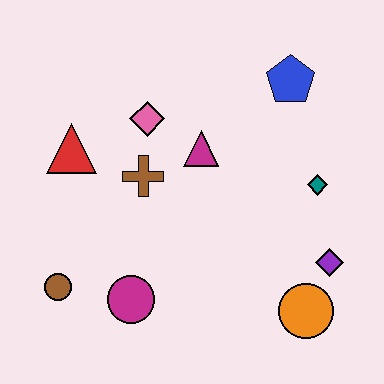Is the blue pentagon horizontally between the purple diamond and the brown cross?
Yes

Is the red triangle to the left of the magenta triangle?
Yes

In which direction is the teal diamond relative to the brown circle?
The teal diamond is to the right of the brown circle.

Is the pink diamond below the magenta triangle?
No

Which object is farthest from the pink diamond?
The orange circle is farthest from the pink diamond.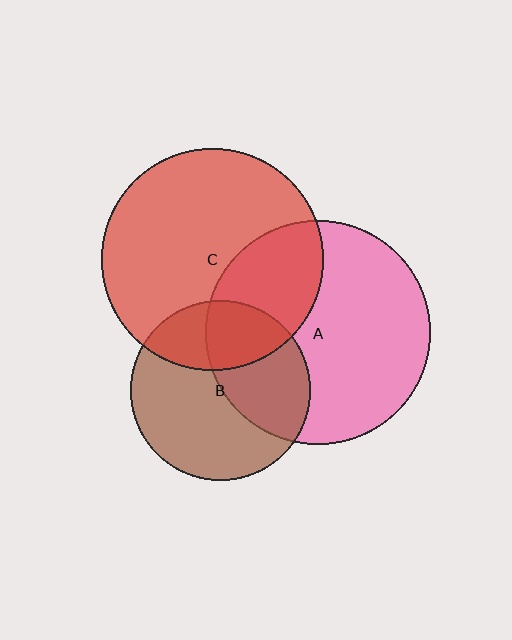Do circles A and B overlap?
Yes.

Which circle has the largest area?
Circle A (pink).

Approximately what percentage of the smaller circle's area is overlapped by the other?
Approximately 40%.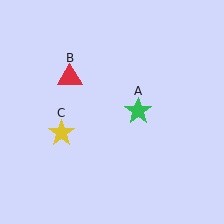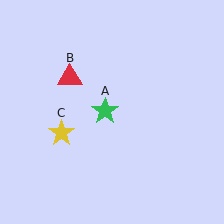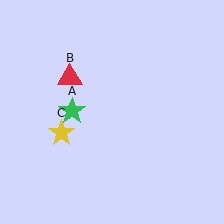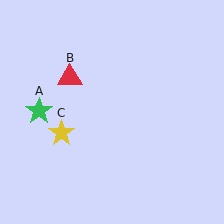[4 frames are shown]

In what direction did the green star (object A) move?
The green star (object A) moved left.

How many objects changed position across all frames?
1 object changed position: green star (object A).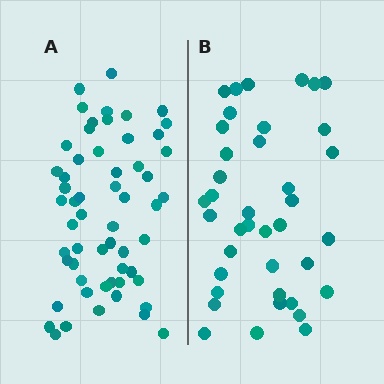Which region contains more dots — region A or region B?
Region A (the left region) has more dots.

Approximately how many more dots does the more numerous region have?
Region A has approximately 20 more dots than region B.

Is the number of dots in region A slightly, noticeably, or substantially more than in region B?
Region A has substantially more. The ratio is roughly 1.5 to 1.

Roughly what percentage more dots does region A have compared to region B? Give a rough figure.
About 45% more.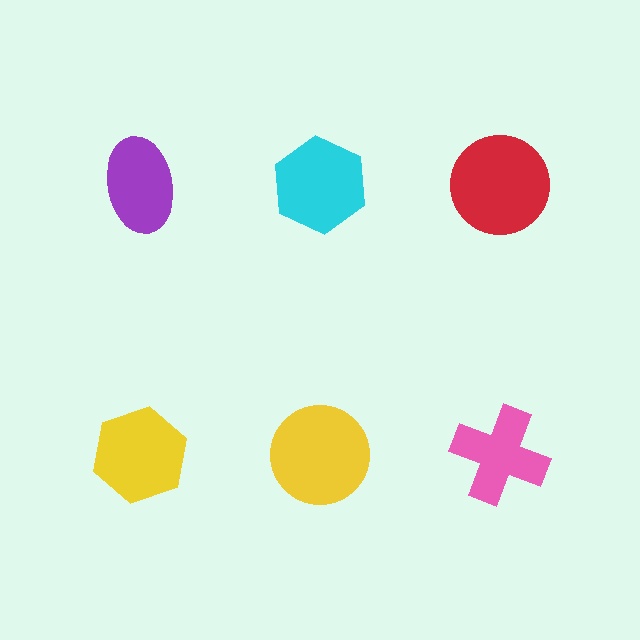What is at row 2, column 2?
A yellow circle.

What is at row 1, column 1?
A purple ellipse.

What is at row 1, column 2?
A cyan hexagon.